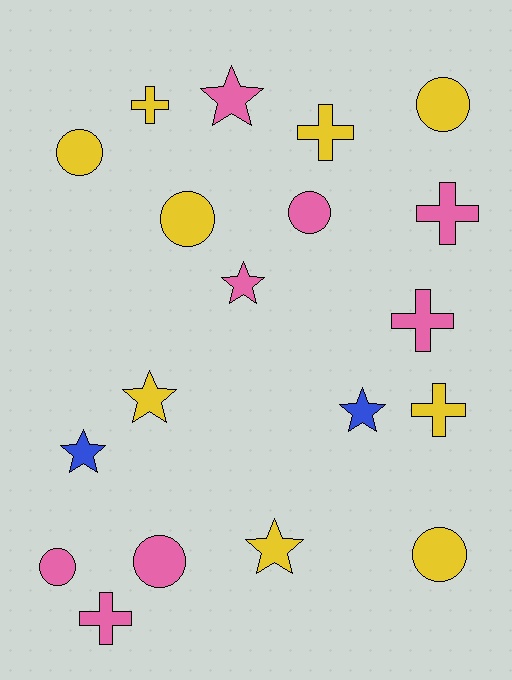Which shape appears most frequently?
Circle, with 7 objects.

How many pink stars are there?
There are 2 pink stars.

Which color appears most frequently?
Yellow, with 9 objects.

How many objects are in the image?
There are 19 objects.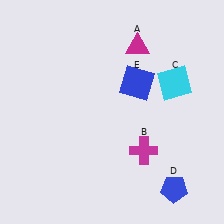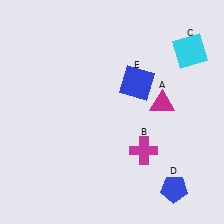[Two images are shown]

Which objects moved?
The objects that moved are: the magenta triangle (A), the cyan square (C).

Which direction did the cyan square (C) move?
The cyan square (C) moved up.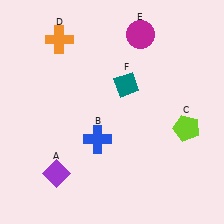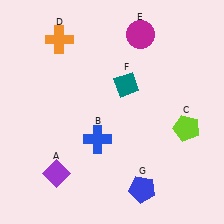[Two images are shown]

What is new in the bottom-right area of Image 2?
A blue pentagon (G) was added in the bottom-right area of Image 2.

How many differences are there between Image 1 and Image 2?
There is 1 difference between the two images.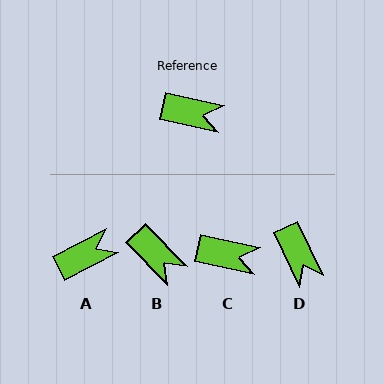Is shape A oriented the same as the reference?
No, it is off by about 40 degrees.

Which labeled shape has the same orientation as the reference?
C.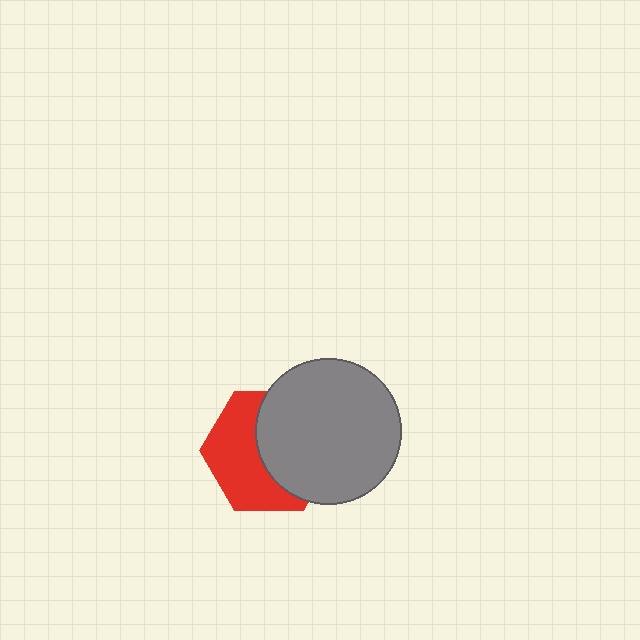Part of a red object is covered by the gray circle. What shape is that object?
It is a hexagon.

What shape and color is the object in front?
The object in front is a gray circle.